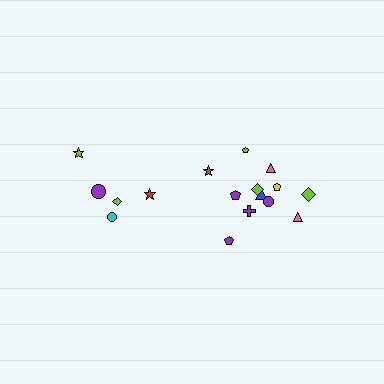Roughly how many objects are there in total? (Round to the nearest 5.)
Roughly 15 objects in total.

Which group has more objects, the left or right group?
The right group.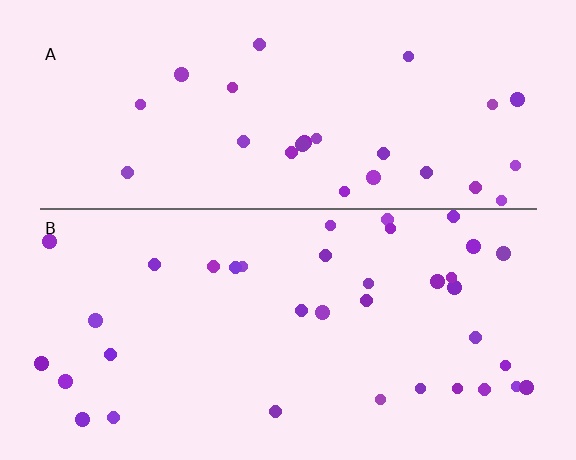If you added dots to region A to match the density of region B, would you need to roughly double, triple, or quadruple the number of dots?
Approximately double.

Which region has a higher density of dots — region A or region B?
B (the bottom).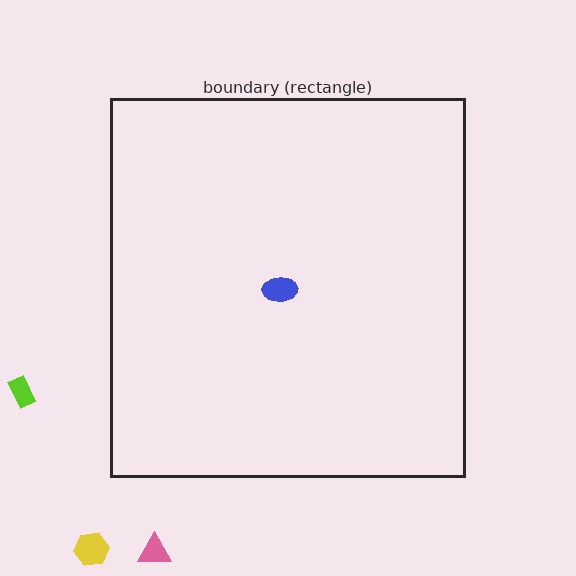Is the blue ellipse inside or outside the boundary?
Inside.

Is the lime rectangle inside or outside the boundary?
Outside.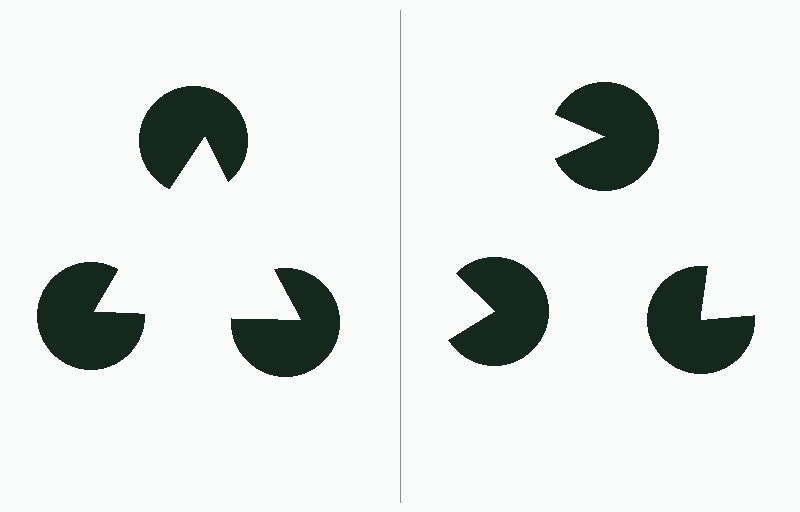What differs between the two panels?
The pac-man discs are positioned identically on both sides; only the wedge orientations differ. On the left they align to a triangle; on the right they are misaligned.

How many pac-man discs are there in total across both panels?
6 — 3 on each side.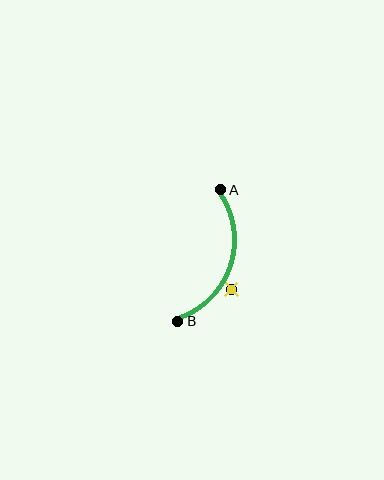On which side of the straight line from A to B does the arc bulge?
The arc bulges to the right of the straight line connecting A and B.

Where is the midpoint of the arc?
The arc midpoint is the point on the curve farthest from the straight line joining A and B. It sits to the right of that line.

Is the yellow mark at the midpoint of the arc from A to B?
No — the yellow mark does not lie on the arc at all. It sits slightly outside the curve.